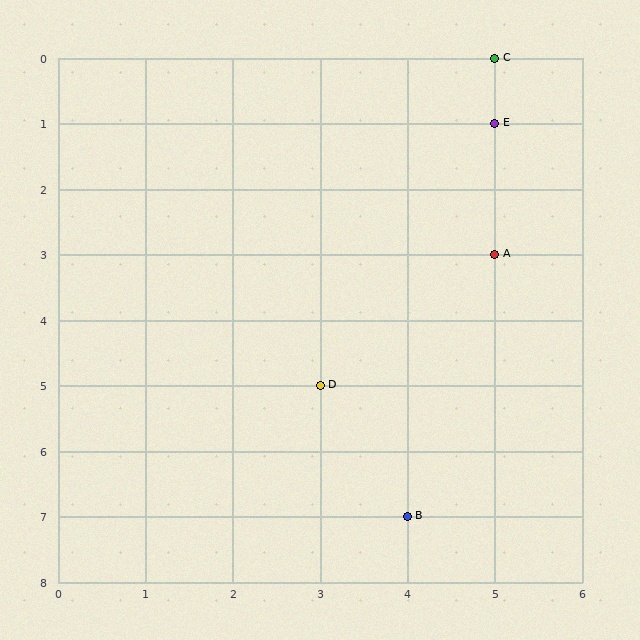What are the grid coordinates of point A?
Point A is at grid coordinates (5, 3).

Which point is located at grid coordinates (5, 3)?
Point A is at (5, 3).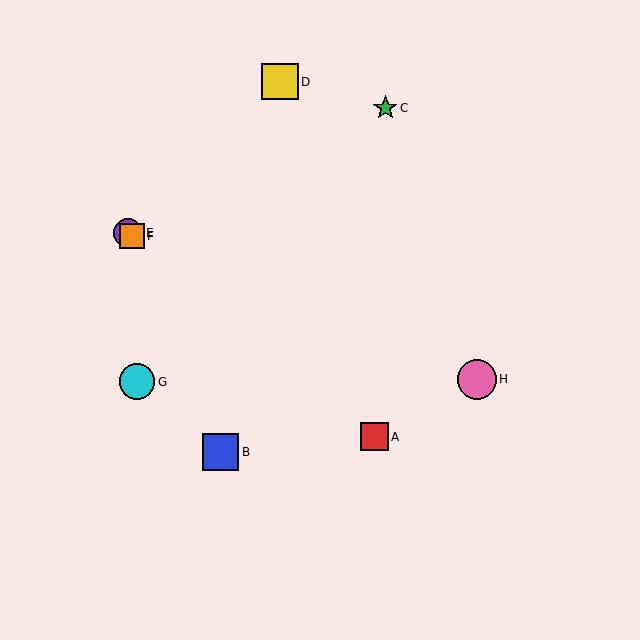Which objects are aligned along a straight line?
Objects A, E, F are aligned along a straight line.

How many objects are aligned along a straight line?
3 objects (A, E, F) are aligned along a straight line.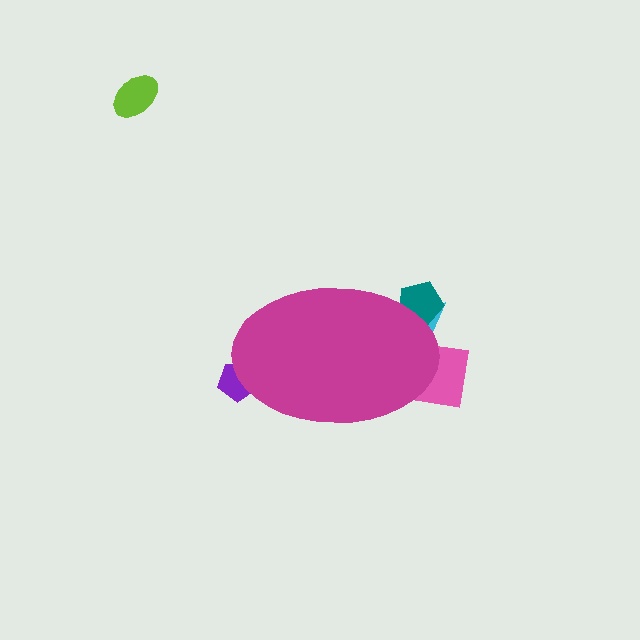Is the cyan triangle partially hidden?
Yes, the cyan triangle is partially hidden behind the magenta ellipse.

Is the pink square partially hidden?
Yes, the pink square is partially hidden behind the magenta ellipse.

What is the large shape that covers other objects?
A magenta ellipse.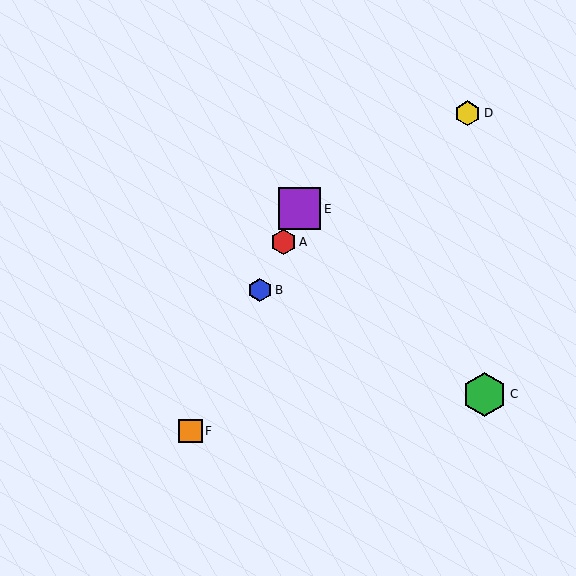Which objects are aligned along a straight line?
Objects A, B, E, F are aligned along a straight line.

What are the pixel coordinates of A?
Object A is at (283, 242).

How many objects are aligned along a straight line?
4 objects (A, B, E, F) are aligned along a straight line.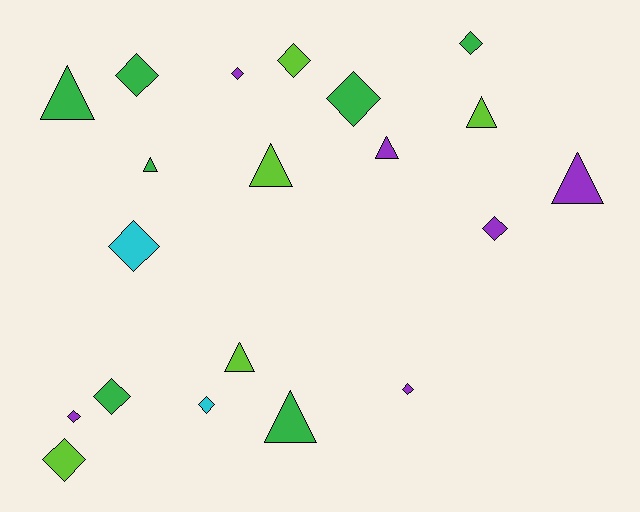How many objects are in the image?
There are 20 objects.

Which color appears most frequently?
Green, with 7 objects.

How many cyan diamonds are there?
There are 2 cyan diamonds.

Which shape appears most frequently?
Diamond, with 12 objects.